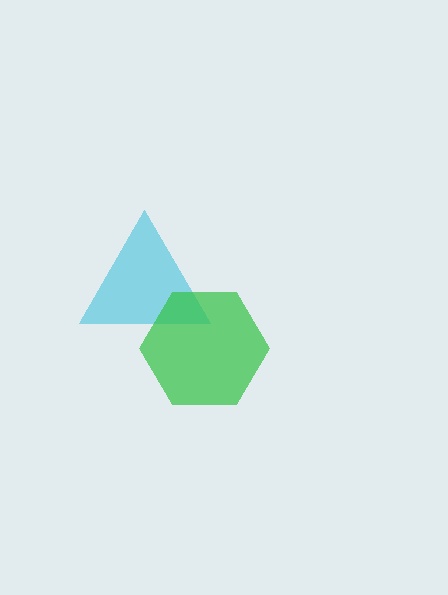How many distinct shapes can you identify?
There are 2 distinct shapes: a cyan triangle, a green hexagon.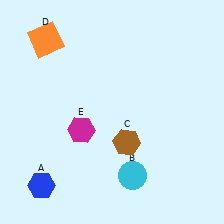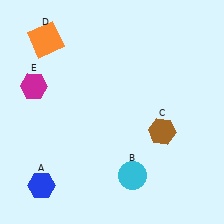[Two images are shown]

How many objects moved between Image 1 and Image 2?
2 objects moved between the two images.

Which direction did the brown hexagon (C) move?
The brown hexagon (C) moved right.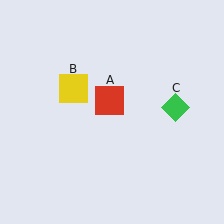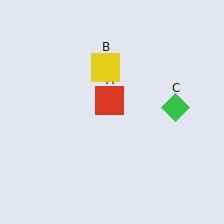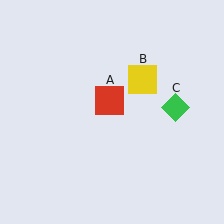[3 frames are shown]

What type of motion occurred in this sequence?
The yellow square (object B) rotated clockwise around the center of the scene.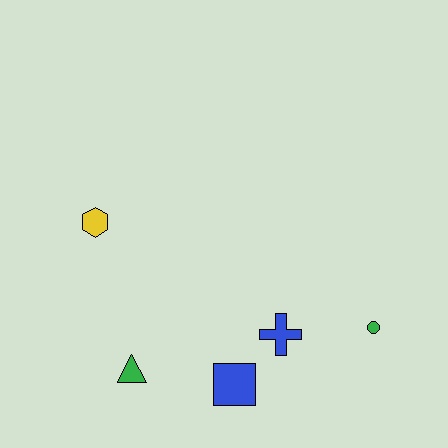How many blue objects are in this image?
There are 2 blue objects.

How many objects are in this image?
There are 5 objects.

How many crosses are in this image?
There is 1 cross.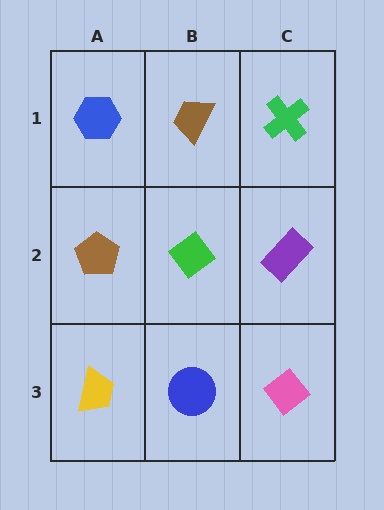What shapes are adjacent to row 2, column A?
A blue hexagon (row 1, column A), a yellow trapezoid (row 3, column A), a green diamond (row 2, column B).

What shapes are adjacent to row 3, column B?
A green diamond (row 2, column B), a yellow trapezoid (row 3, column A), a pink diamond (row 3, column C).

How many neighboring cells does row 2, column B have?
4.